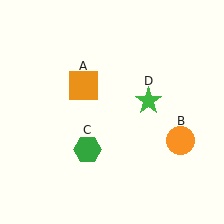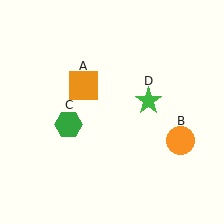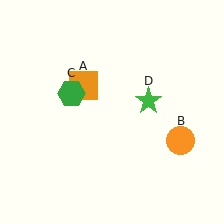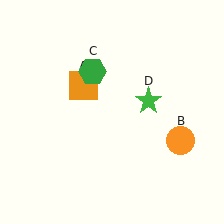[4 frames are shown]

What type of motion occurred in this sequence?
The green hexagon (object C) rotated clockwise around the center of the scene.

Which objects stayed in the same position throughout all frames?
Orange square (object A) and orange circle (object B) and green star (object D) remained stationary.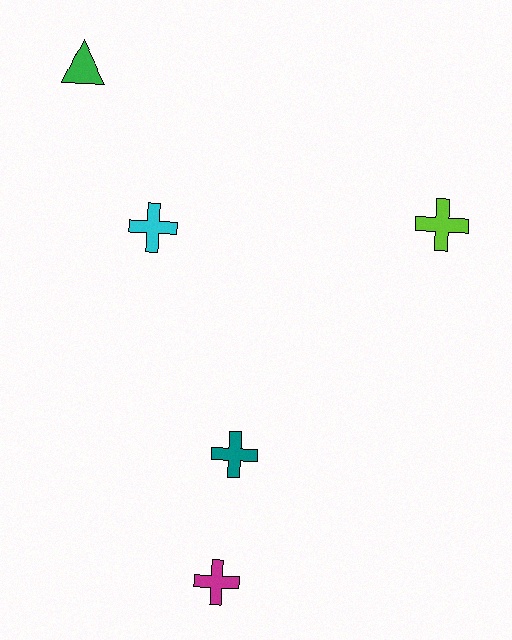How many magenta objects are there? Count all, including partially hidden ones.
There is 1 magenta object.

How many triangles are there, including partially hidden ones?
There is 1 triangle.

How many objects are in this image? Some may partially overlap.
There are 5 objects.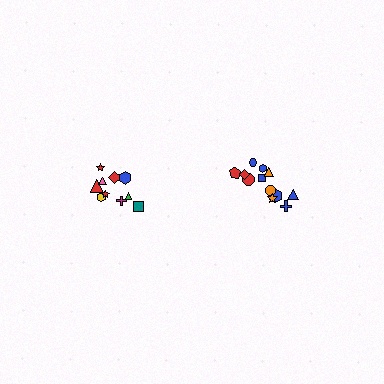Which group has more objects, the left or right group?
The right group.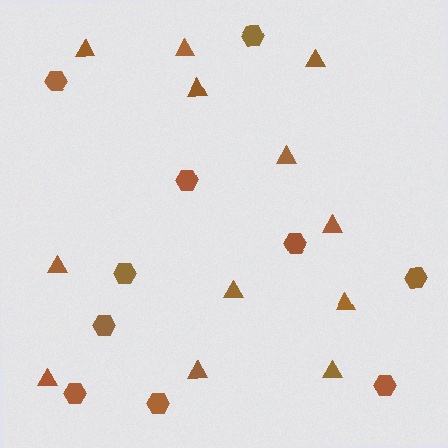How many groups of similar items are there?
There are 2 groups: one group of hexagons (10) and one group of triangles (12).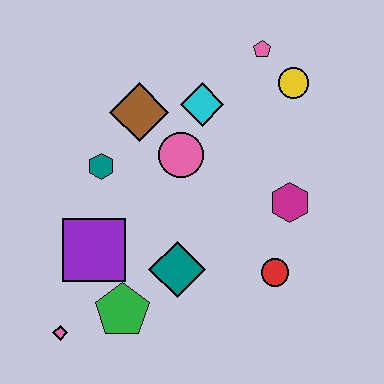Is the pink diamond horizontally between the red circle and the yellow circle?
No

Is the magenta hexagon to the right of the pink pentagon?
Yes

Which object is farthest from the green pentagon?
The pink pentagon is farthest from the green pentagon.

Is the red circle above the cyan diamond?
No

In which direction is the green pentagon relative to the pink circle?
The green pentagon is below the pink circle.